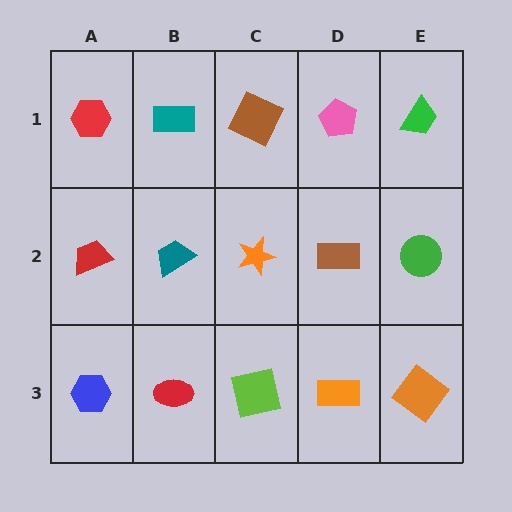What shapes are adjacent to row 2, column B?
A teal rectangle (row 1, column B), a red ellipse (row 3, column B), a red trapezoid (row 2, column A), an orange star (row 2, column C).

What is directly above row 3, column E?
A green circle.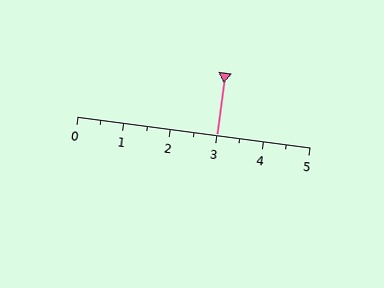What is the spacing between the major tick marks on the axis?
The major ticks are spaced 1 apart.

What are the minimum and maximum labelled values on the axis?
The axis runs from 0 to 5.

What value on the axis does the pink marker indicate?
The marker indicates approximately 3.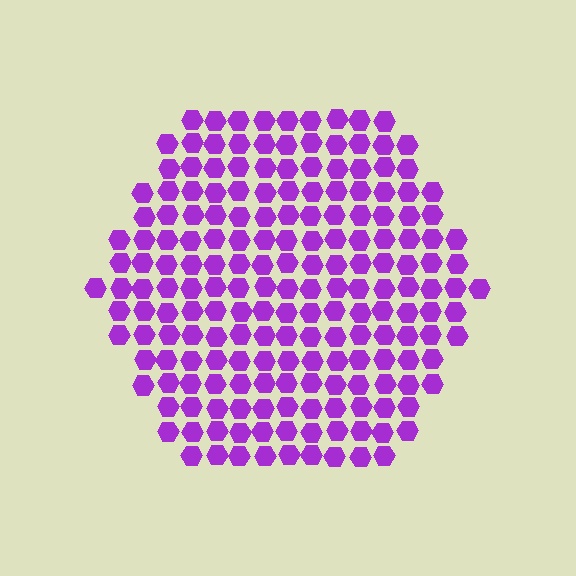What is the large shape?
The large shape is a hexagon.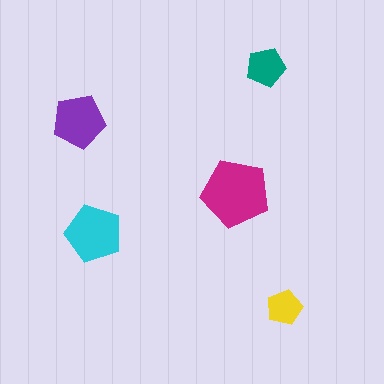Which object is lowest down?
The yellow pentagon is bottommost.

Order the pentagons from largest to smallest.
the magenta one, the cyan one, the purple one, the teal one, the yellow one.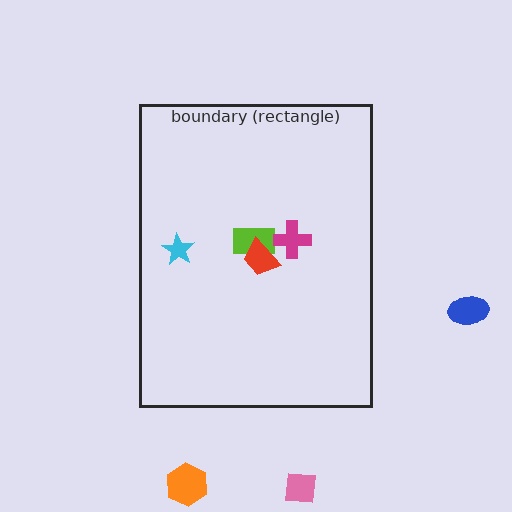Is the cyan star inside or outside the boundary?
Inside.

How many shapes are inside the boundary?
4 inside, 3 outside.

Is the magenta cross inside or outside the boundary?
Inside.